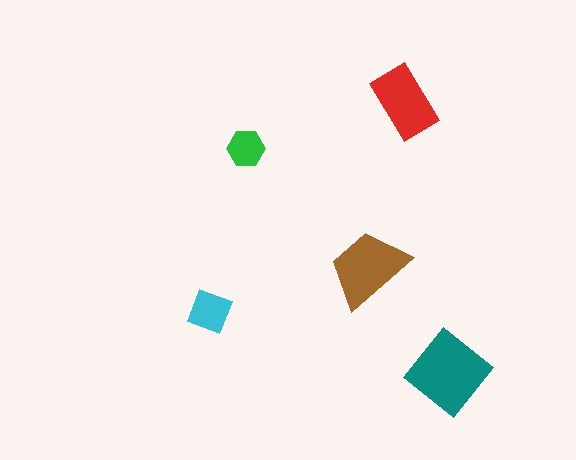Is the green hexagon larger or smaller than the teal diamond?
Smaller.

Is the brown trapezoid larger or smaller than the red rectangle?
Larger.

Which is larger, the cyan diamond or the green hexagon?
The cyan diamond.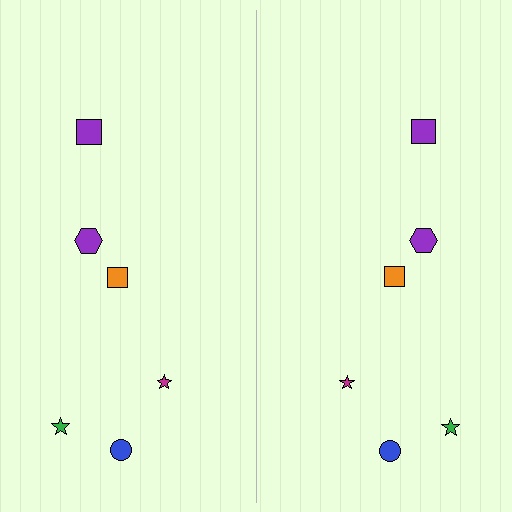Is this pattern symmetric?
Yes, this pattern has bilateral (reflection) symmetry.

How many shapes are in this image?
There are 12 shapes in this image.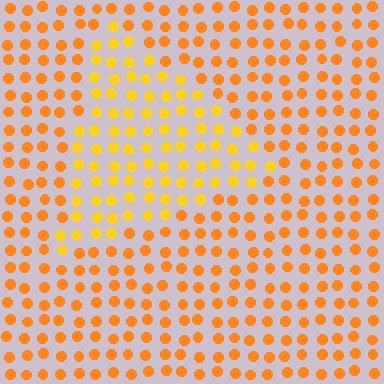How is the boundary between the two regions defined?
The boundary is defined purely by a slight shift in hue (about 21 degrees). Spacing, size, and orientation are identical on both sides.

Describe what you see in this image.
The image is filled with small orange elements in a uniform arrangement. A triangle-shaped region is visible where the elements are tinted to a slightly different hue, forming a subtle color boundary.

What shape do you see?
I see a triangle.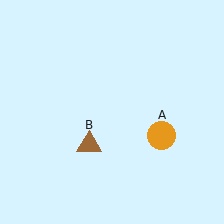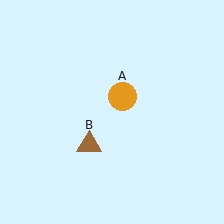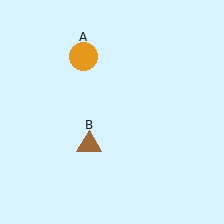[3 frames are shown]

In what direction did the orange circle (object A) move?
The orange circle (object A) moved up and to the left.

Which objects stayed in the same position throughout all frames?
Brown triangle (object B) remained stationary.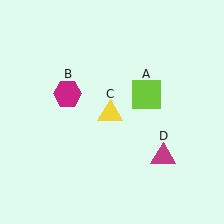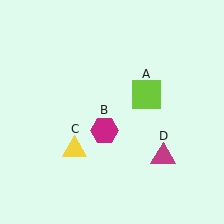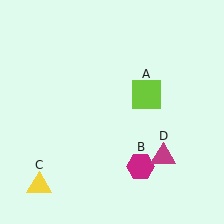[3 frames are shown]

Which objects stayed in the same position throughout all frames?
Lime square (object A) and magenta triangle (object D) remained stationary.